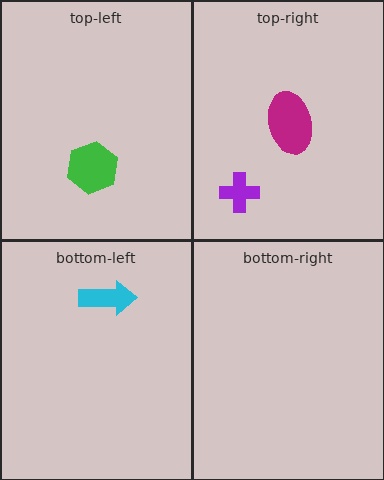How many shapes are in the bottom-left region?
1.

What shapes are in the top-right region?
The purple cross, the magenta ellipse.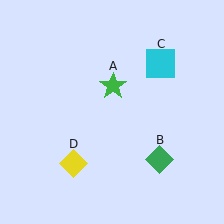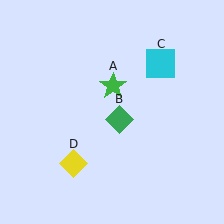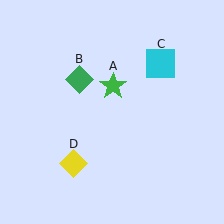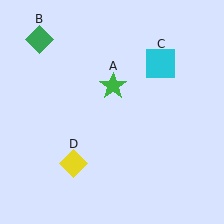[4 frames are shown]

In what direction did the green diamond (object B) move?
The green diamond (object B) moved up and to the left.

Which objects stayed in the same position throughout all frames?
Green star (object A) and cyan square (object C) and yellow diamond (object D) remained stationary.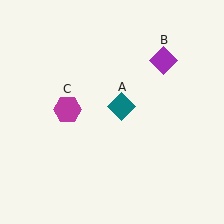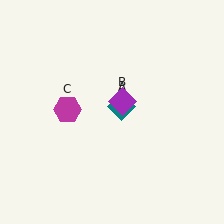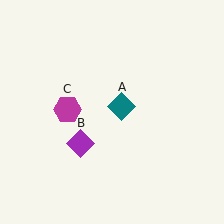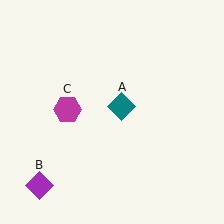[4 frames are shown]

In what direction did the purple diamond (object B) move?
The purple diamond (object B) moved down and to the left.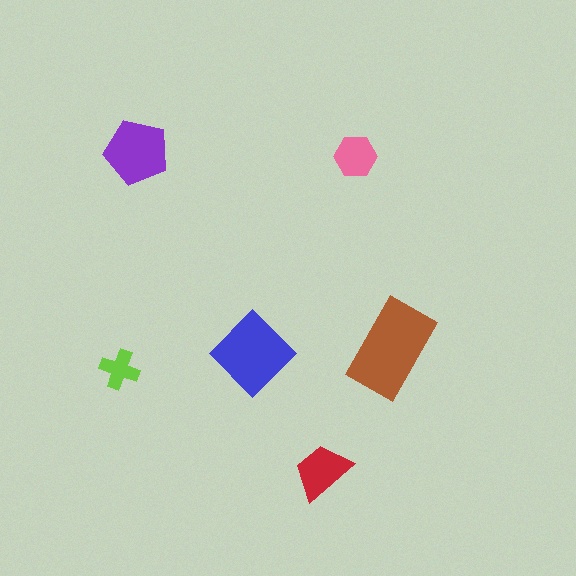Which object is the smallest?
The lime cross.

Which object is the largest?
The brown rectangle.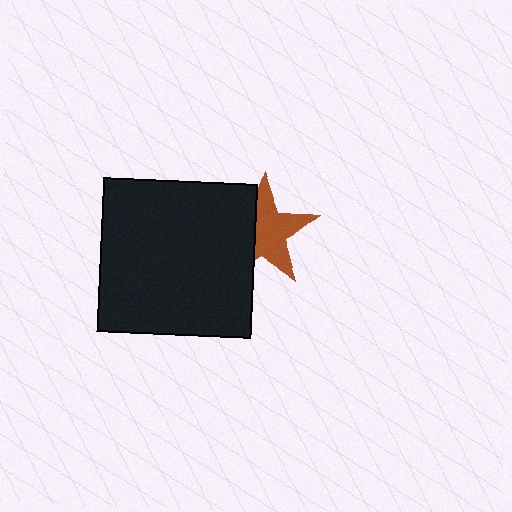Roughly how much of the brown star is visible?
About half of it is visible (roughly 61%).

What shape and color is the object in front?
The object in front is a black square.